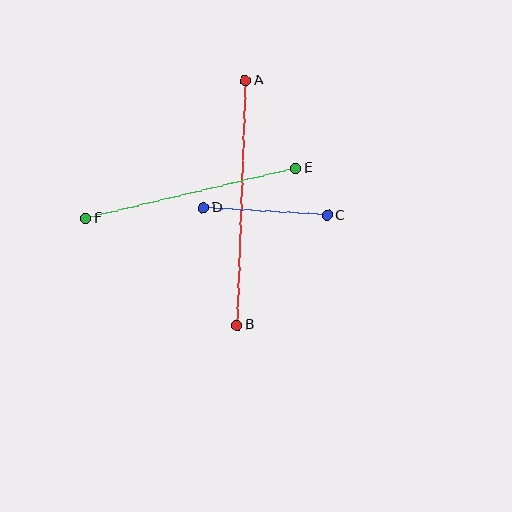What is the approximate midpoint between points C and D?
The midpoint is at approximately (265, 211) pixels.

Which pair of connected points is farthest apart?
Points A and B are farthest apart.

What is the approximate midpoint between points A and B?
The midpoint is at approximately (241, 203) pixels.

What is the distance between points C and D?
The distance is approximately 124 pixels.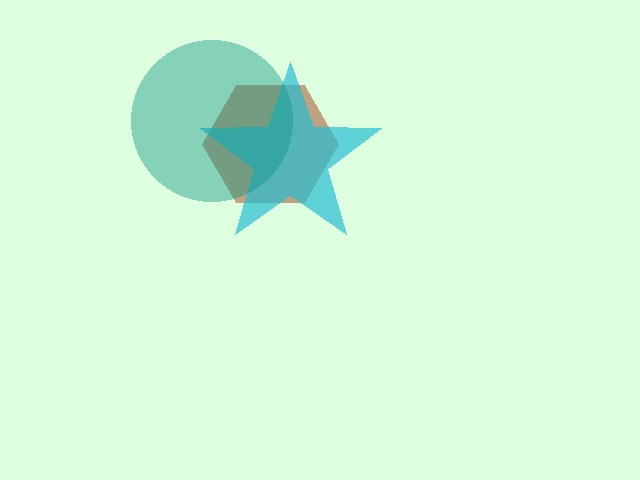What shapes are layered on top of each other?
The layered shapes are: a brown hexagon, a cyan star, a teal circle.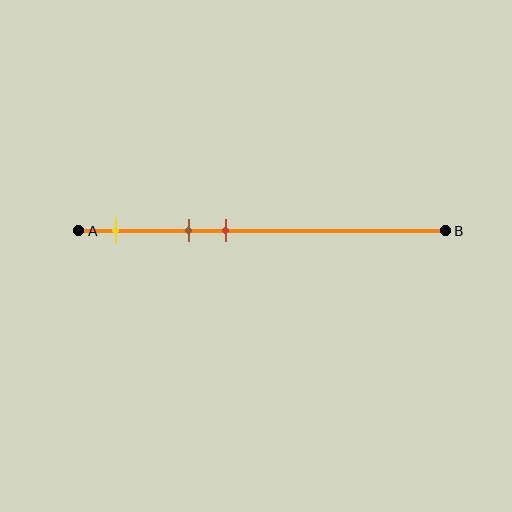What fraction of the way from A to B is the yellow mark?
The yellow mark is approximately 10% (0.1) of the way from A to B.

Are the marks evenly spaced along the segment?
Yes, the marks are approximately evenly spaced.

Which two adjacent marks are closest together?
The brown and red marks are the closest adjacent pair.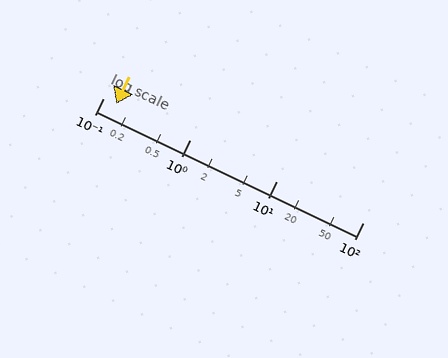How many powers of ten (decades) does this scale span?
The scale spans 3 decades, from 0.1 to 100.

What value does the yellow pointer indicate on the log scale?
The pointer indicates approximately 0.14.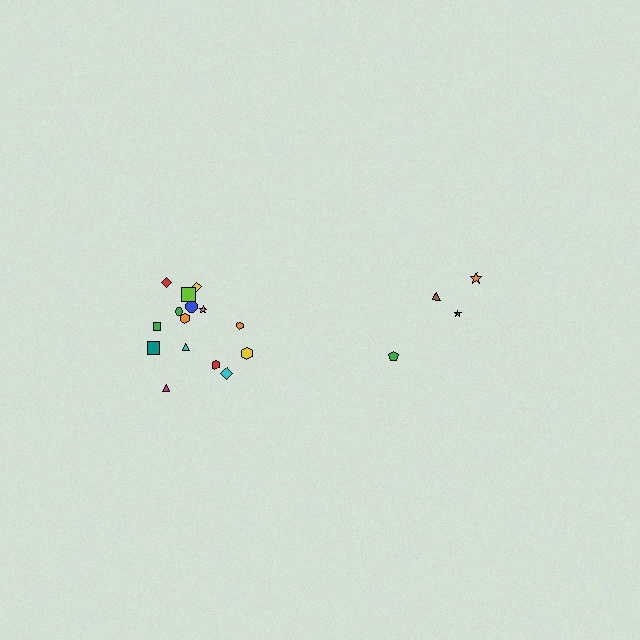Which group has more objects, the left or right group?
The left group.